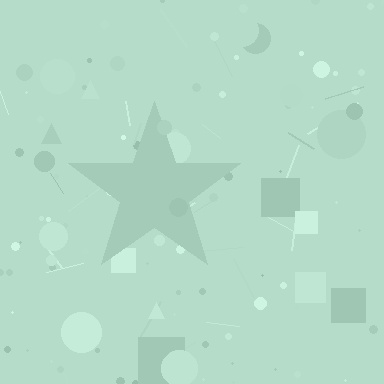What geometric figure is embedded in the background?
A star is embedded in the background.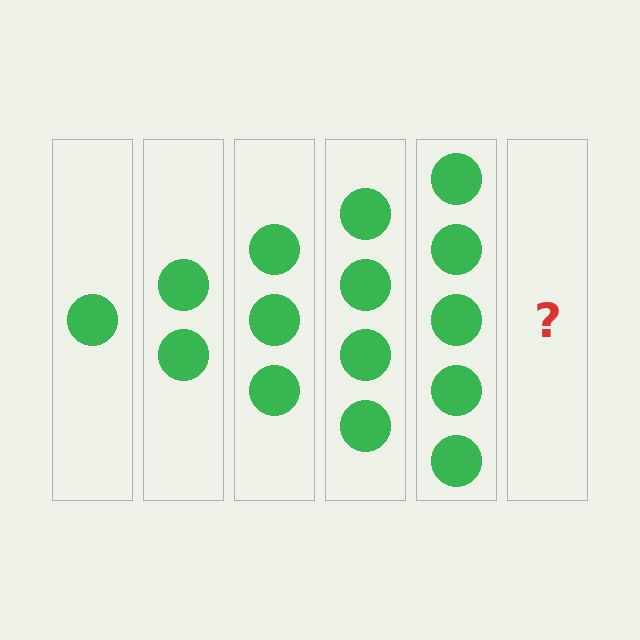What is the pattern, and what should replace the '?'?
The pattern is that each step adds one more circle. The '?' should be 6 circles.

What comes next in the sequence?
The next element should be 6 circles.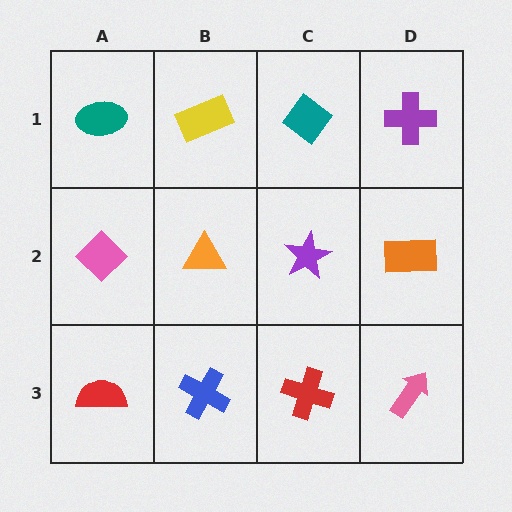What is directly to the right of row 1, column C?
A purple cross.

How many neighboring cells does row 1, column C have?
3.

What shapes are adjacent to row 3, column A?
A pink diamond (row 2, column A), a blue cross (row 3, column B).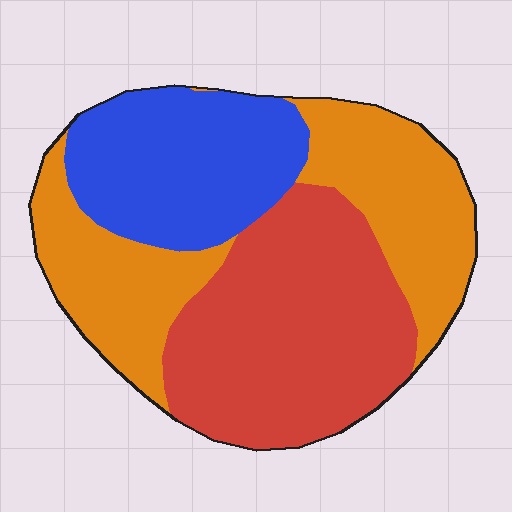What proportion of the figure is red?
Red takes up between a third and a half of the figure.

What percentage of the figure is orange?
Orange takes up between a third and a half of the figure.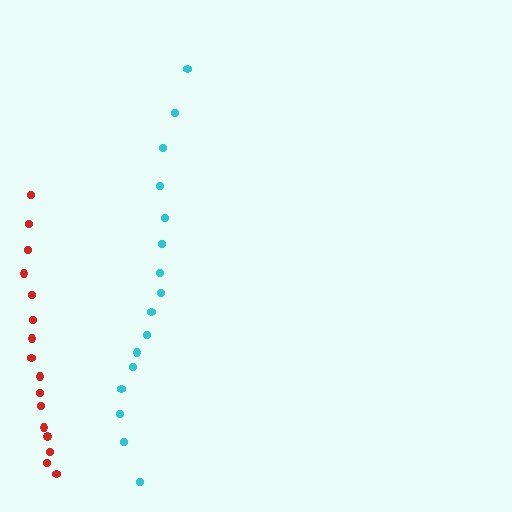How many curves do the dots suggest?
There are 2 distinct paths.